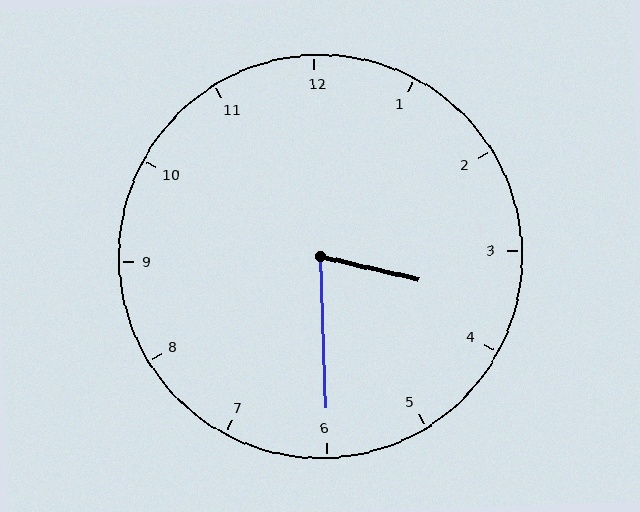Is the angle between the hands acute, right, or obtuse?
It is acute.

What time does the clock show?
3:30.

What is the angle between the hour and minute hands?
Approximately 75 degrees.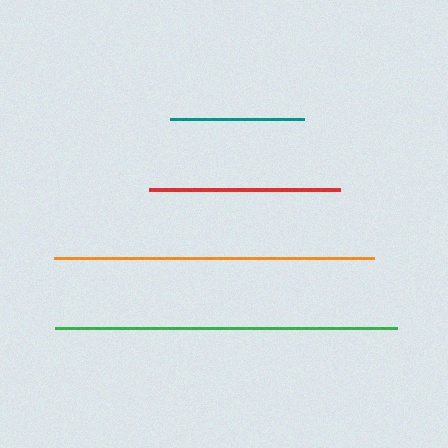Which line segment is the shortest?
The teal line is the shortest at approximately 134 pixels.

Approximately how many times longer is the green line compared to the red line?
The green line is approximately 1.8 times the length of the red line.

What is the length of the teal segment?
The teal segment is approximately 134 pixels long.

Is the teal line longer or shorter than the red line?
The red line is longer than the teal line.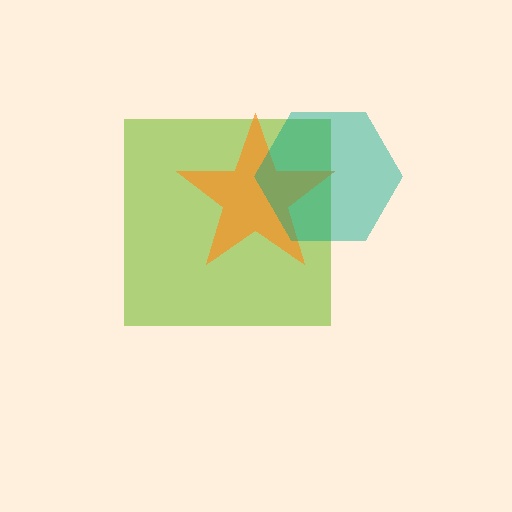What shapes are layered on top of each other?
The layered shapes are: a lime square, an orange star, a teal hexagon.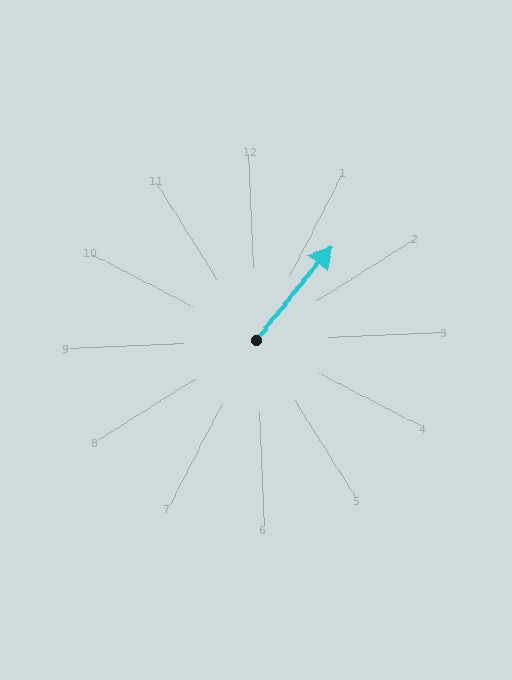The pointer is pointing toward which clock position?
Roughly 1 o'clock.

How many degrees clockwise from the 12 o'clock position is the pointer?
Approximately 41 degrees.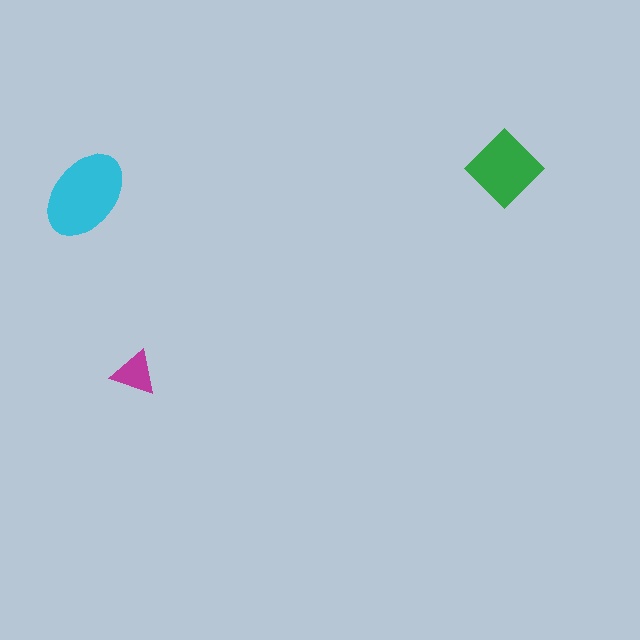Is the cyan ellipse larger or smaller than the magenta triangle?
Larger.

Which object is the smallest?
The magenta triangle.